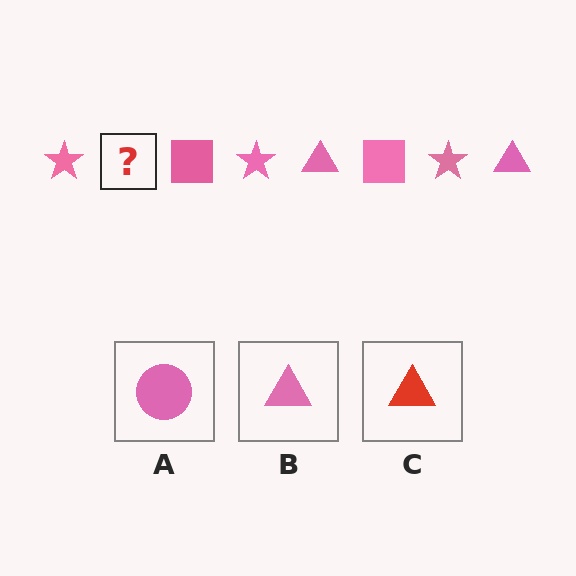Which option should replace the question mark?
Option B.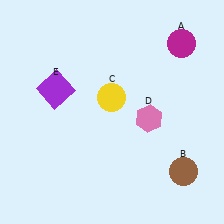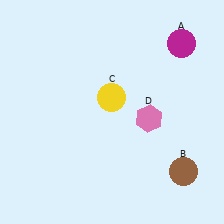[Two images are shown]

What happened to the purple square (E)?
The purple square (E) was removed in Image 2. It was in the top-left area of Image 1.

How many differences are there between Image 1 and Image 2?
There is 1 difference between the two images.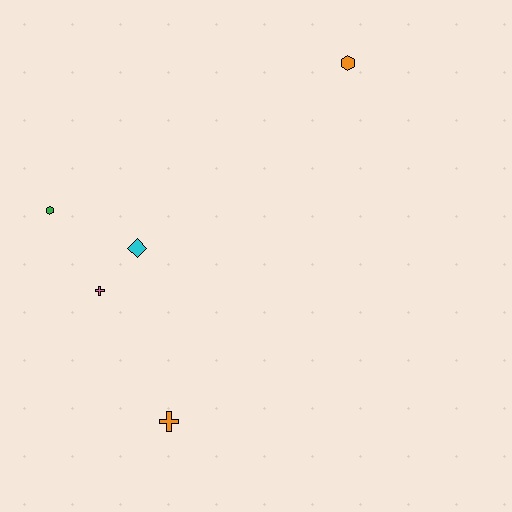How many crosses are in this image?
There are 2 crosses.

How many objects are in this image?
There are 5 objects.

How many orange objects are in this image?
There are 2 orange objects.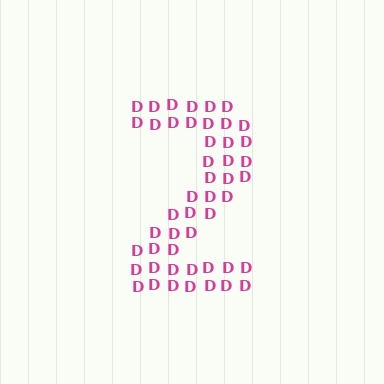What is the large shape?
The large shape is the digit 2.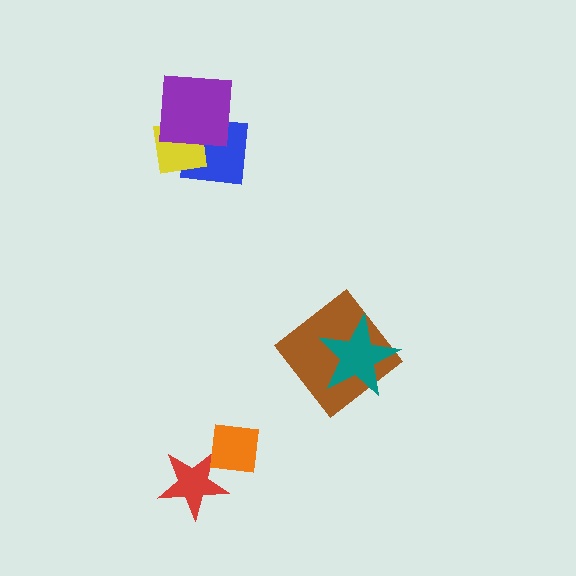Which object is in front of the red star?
The orange square is in front of the red star.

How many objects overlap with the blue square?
2 objects overlap with the blue square.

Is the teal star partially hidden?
No, no other shape covers it.